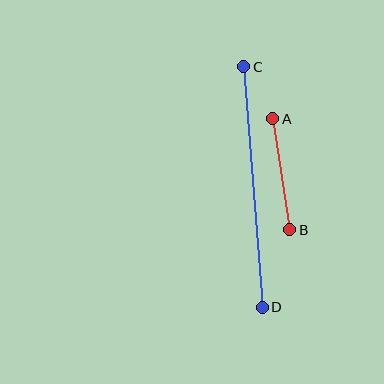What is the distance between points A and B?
The distance is approximately 113 pixels.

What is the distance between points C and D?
The distance is approximately 241 pixels.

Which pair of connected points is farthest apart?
Points C and D are farthest apart.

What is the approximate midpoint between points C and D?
The midpoint is at approximately (253, 187) pixels.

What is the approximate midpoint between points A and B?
The midpoint is at approximately (281, 174) pixels.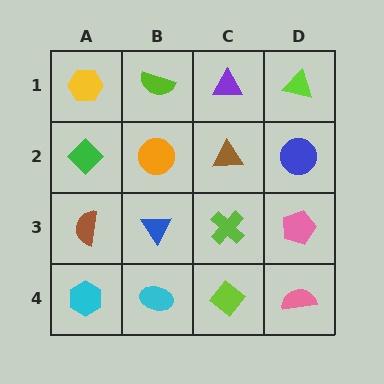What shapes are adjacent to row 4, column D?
A pink pentagon (row 3, column D), a lime diamond (row 4, column C).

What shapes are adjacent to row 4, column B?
A blue triangle (row 3, column B), a cyan hexagon (row 4, column A), a lime diamond (row 4, column C).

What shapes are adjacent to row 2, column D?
A lime triangle (row 1, column D), a pink pentagon (row 3, column D), a brown triangle (row 2, column C).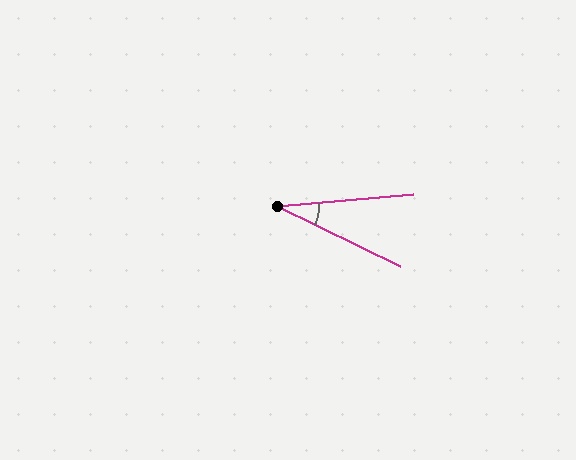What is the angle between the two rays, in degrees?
Approximately 31 degrees.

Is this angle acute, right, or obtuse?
It is acute.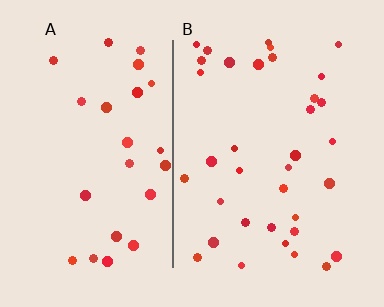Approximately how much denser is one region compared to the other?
Approximately 1.4× — region B over region A.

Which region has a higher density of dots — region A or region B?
B (the right).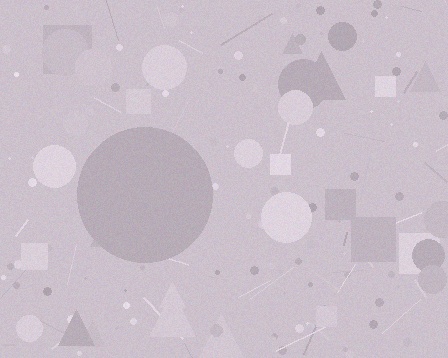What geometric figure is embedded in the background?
A circle is embedded in the background.